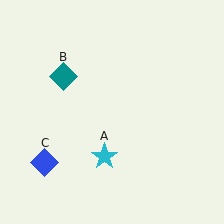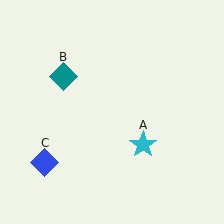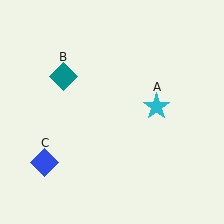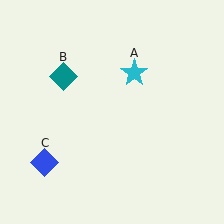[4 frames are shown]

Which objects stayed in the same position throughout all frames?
Teal diamond (object B) and blue diamond (object C) remained stationary.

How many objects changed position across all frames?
1 object changed position: cyan star (object A).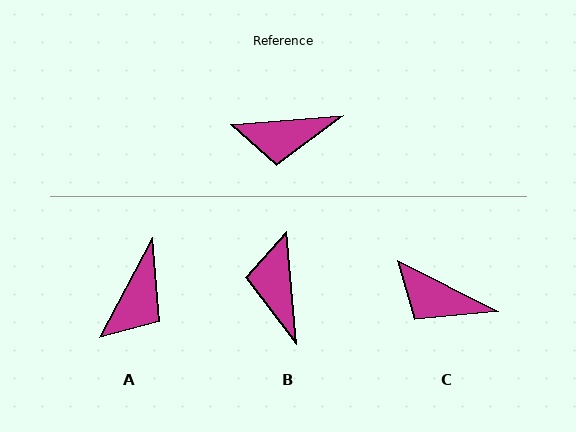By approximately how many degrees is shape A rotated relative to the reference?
Approximately 57 degrees counter-clockwise.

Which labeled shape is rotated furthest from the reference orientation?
B, about 90 degrees away.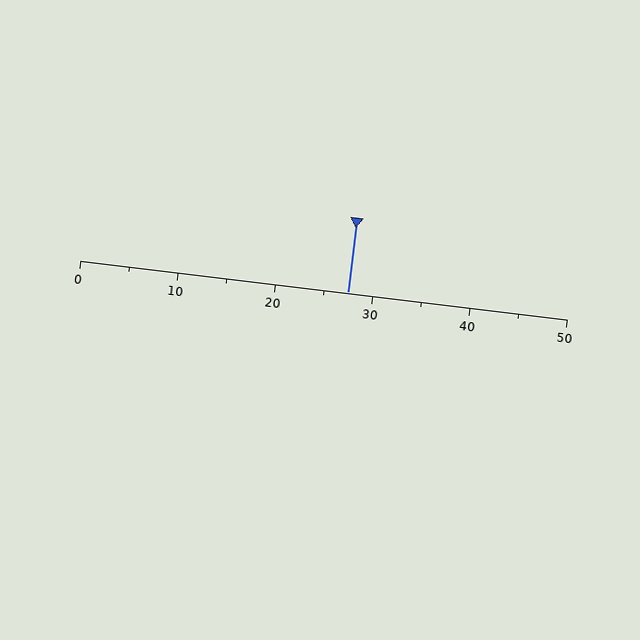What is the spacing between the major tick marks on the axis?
The major ticks are spaced 10 apart.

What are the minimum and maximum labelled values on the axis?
The axis runs from 0 to 50.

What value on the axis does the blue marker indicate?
The marker indicates approximately 27.5.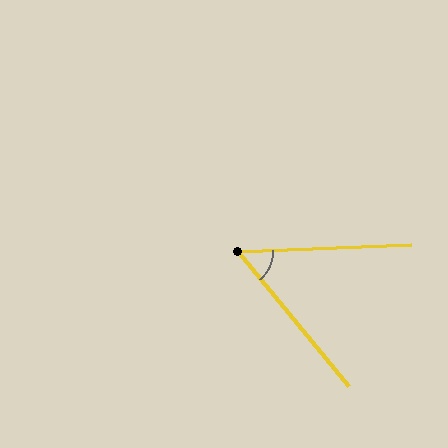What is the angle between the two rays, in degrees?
Approximately 53 degrees.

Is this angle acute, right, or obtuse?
It is acute.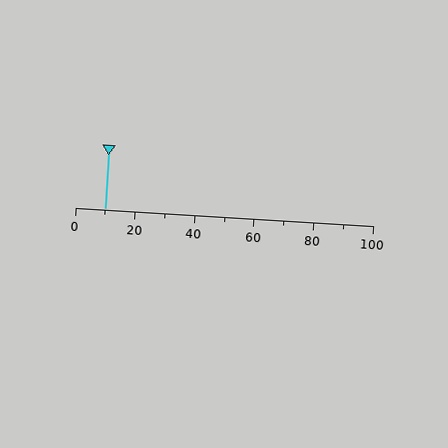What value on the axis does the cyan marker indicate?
The marker indicates approximately 10.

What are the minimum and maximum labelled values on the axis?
The axis runs from 0 to 100.